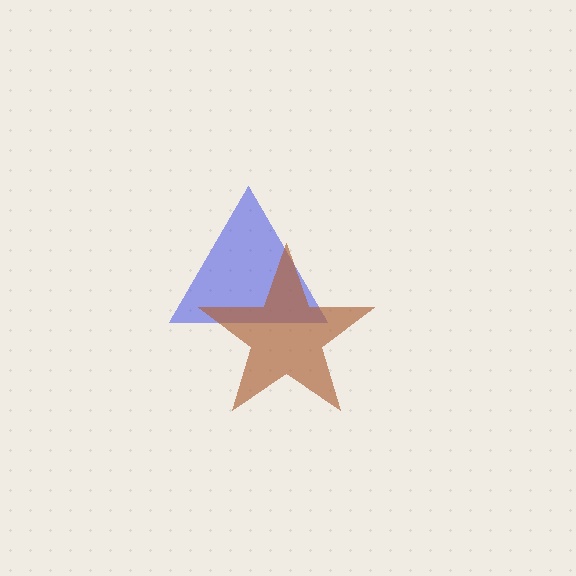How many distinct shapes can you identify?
There are 2 distinct shapes: a blue triangle, a brown star.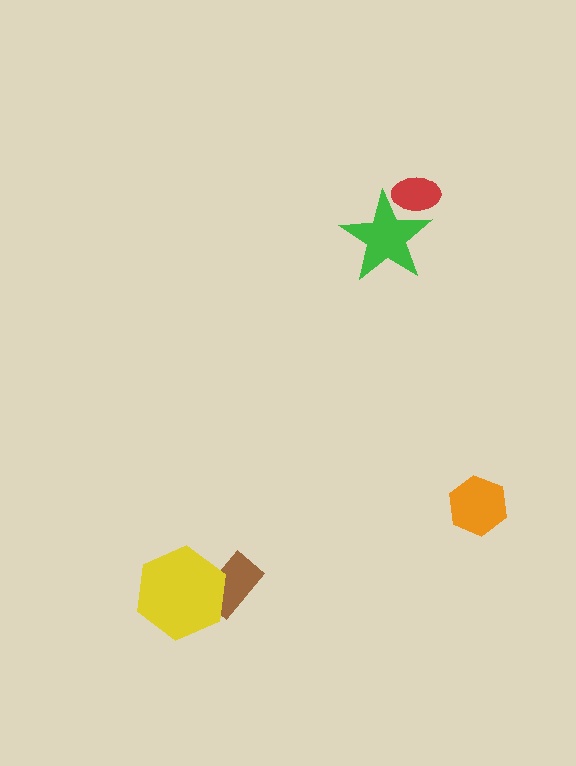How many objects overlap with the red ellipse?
1 object overlaps with the red ellipse.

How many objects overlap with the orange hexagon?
0 objects overlap with the orange hexagon.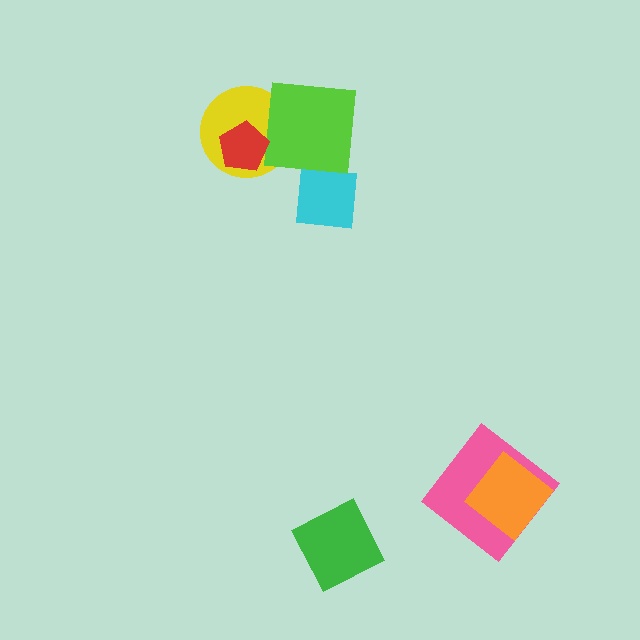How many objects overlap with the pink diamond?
1 object overlaps with the pink diamond.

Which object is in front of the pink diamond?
The orange diamond is in front of the pink diamond.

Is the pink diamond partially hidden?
Yes, it is partially covered by another shape.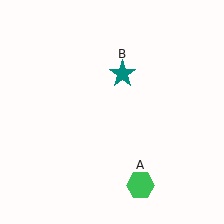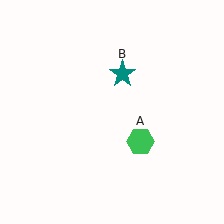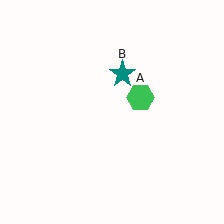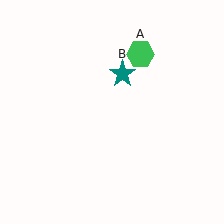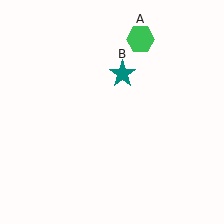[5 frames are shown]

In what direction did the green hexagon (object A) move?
The green hexagon (object A) moved up.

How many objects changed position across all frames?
1 object changed position: green hexagon (object A).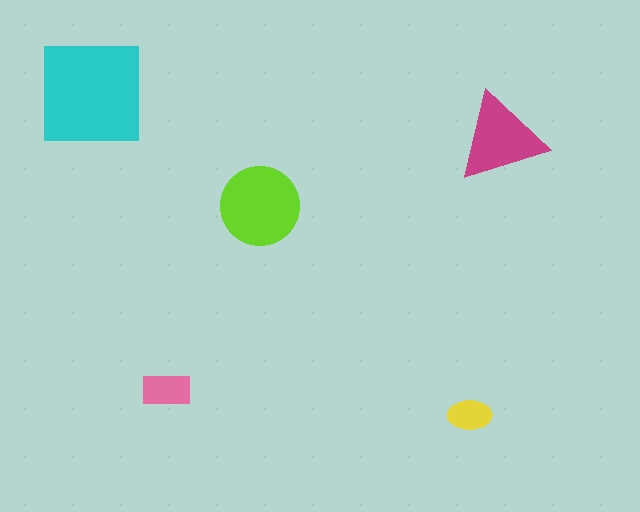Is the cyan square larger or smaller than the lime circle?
Larger.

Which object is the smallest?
The yellow ellipse.